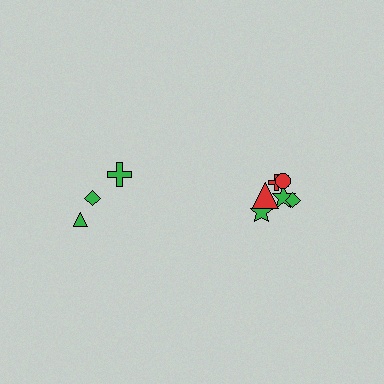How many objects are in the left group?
There are 3 objects.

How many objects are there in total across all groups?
There are 9 objects.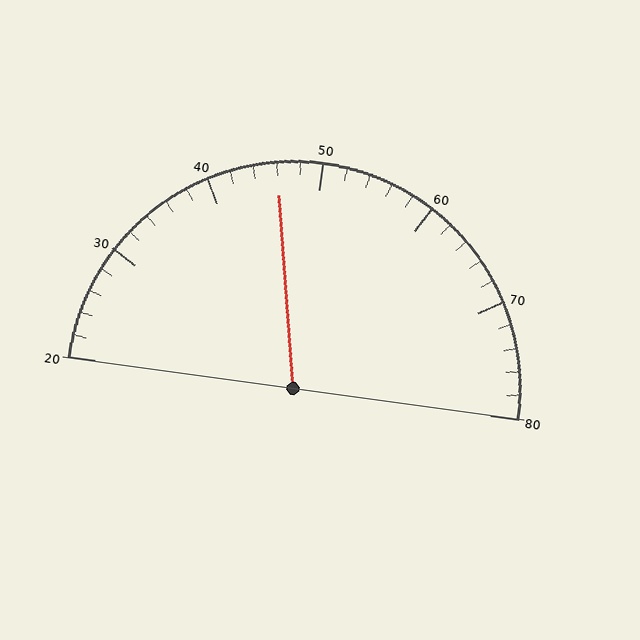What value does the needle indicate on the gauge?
The needle indicates approximately 46.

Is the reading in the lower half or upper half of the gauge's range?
The reading is in the lower half of the range (20 to 80).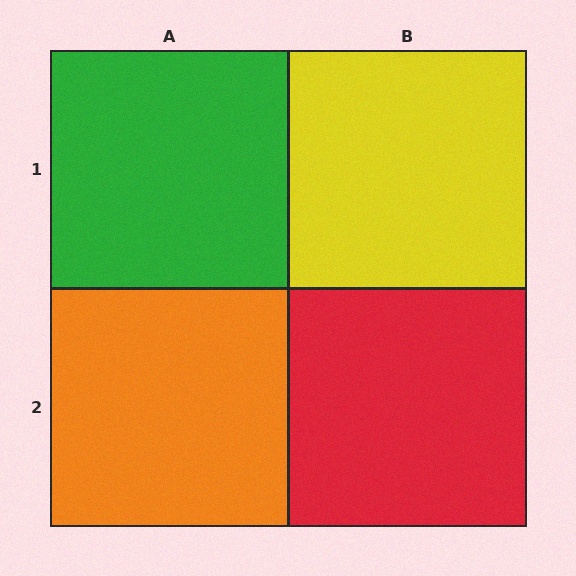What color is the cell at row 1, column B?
Yellow.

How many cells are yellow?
1 cell is yellow.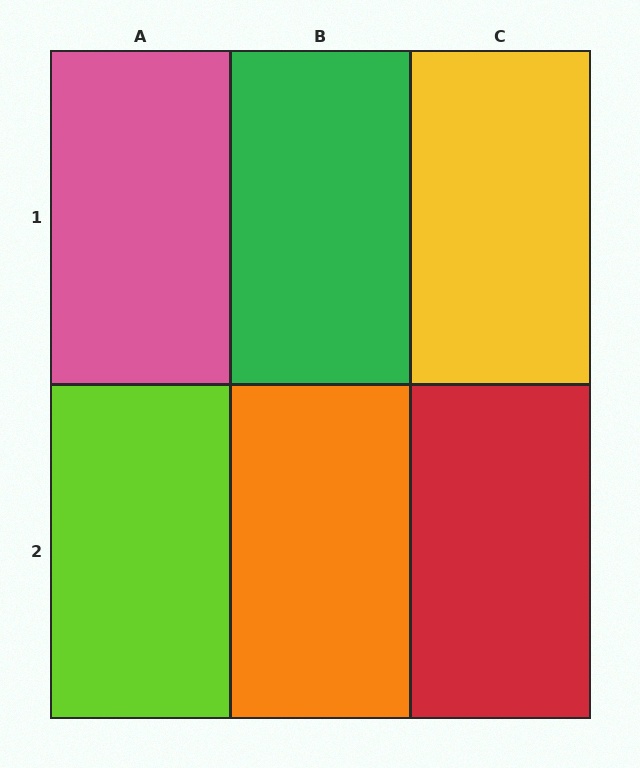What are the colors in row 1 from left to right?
Pink, green, yellow.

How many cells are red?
1 cell is red.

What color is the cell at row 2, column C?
Red.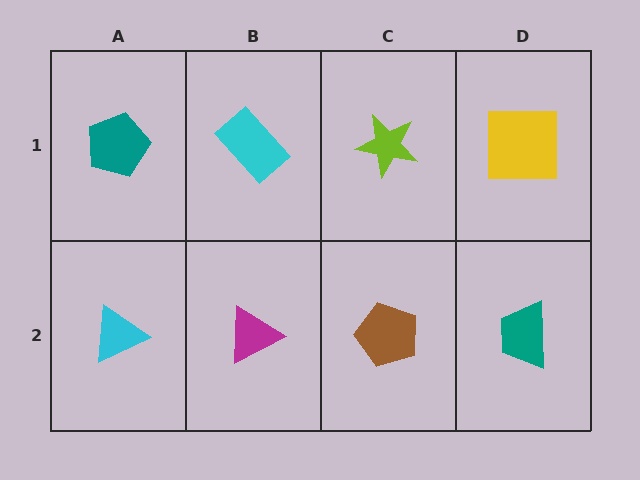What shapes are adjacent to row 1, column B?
A magenta triangle (row 2, column B), a teal pentagon (row 1, column A), a lime star (row 1, column C).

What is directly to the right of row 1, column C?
A yellow square.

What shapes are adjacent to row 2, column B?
A cyan rectangle (row 1, column B), a cyan triangle (row 2, column A), a brown pentagon (row 2, column C).